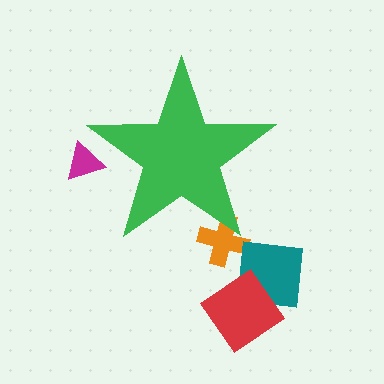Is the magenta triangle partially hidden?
Yes, the magenta triangle is partially hidden behind the green star.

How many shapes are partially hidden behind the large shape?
2 shapes are partially hidden.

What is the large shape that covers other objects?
A green star.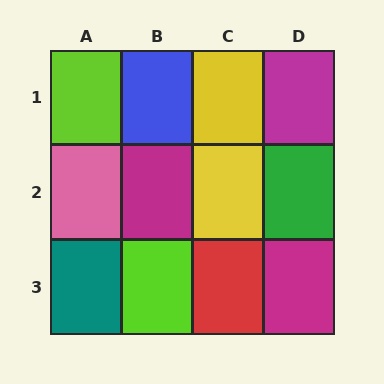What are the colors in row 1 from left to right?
Lime, blue, yellow, magenta.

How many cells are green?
1 cell is green.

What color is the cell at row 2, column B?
Magenta.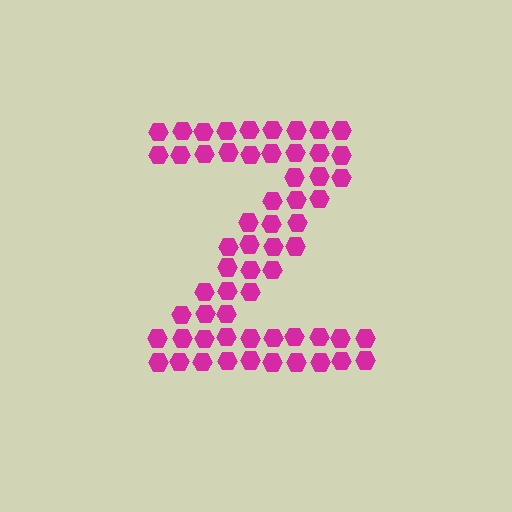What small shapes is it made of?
It is made of small hexagons.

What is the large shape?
The large shape is the letter Z.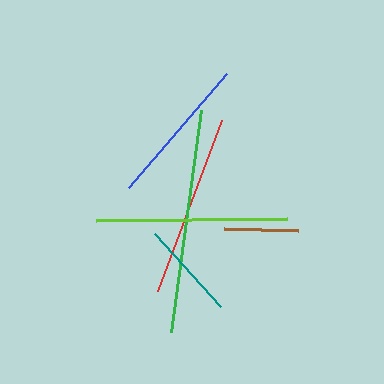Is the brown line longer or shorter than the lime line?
The lime line is longer than the brown line.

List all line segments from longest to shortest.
From longest to shortest: green, lime, red, blue, teal, brown.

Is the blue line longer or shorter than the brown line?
The blue line is longer than the brown line.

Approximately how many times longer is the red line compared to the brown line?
The red line is approximately 2.5 times the length of the brown line.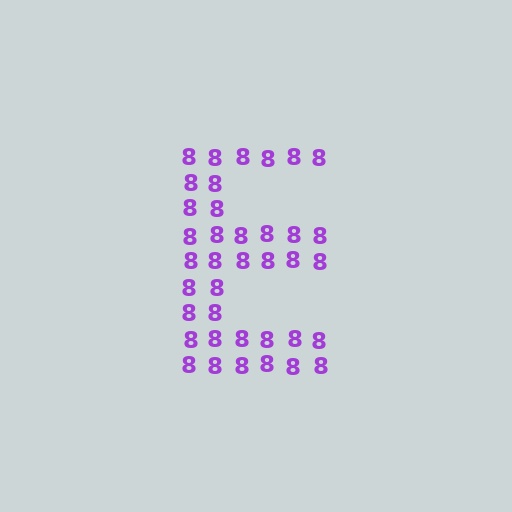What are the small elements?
The small elements are digit 8's.